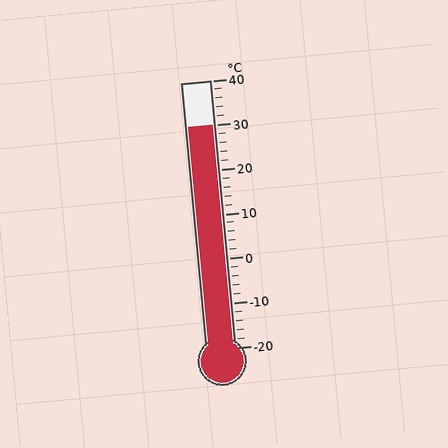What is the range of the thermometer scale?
The thermometer scale ranges from -20°C to 40°C.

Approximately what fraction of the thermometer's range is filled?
The thermometer is filled to approximately 85% of its range.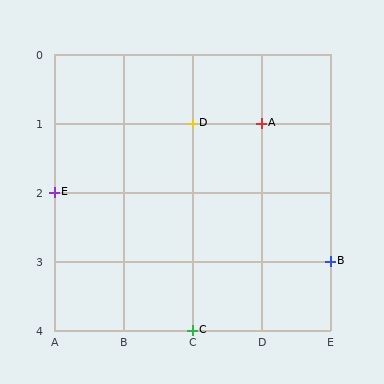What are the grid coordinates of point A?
Point A is at grid coordinates (D, 1).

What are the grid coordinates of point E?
Point E is at grid coordinates (A, 2).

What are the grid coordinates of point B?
Point B is at grid coordinates (E, 3).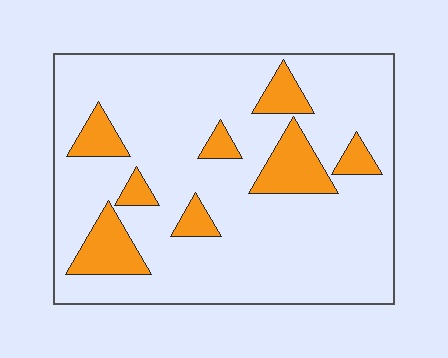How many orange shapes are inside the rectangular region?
8.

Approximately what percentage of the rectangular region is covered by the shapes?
Approximately 15%.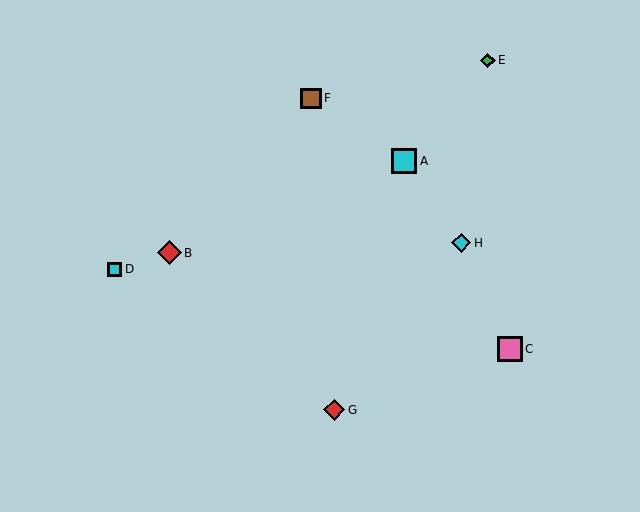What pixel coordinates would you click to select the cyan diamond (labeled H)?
Click at (461, 243) to select the cyan diamond H.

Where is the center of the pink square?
The center of the pink square is at (510, 349).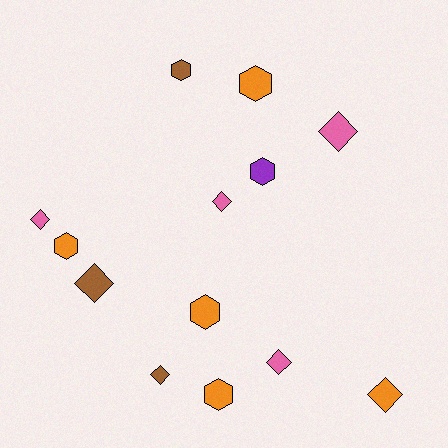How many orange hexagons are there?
There are 4 orange hexagons.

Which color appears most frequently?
Orange, with 5 objects.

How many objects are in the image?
There are 13 objects.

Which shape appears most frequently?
Diamond, with 7 objects.